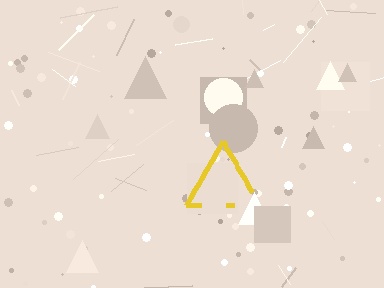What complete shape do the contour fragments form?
The contour fragments form a triangle.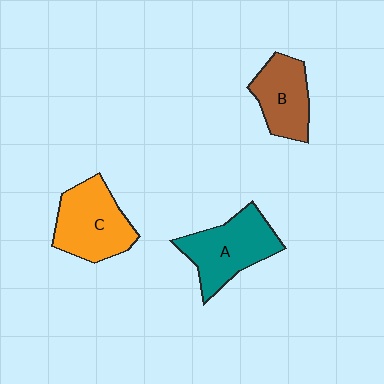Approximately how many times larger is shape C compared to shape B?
Approximately 1.3 times.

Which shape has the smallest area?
Shape B (brown).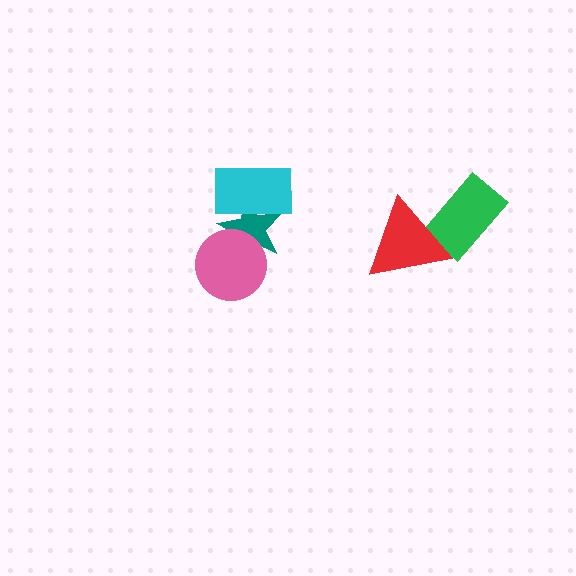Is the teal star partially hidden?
Yes, it is partially covered by another shape.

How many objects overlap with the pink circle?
1 object overlaps with the pink circle.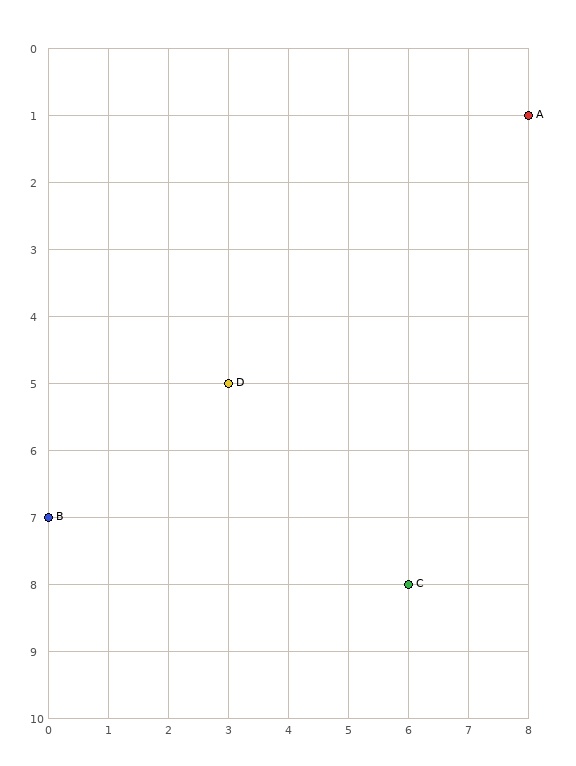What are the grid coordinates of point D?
Point D is at grid coordinates (3, 5).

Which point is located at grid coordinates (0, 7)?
Point B is at (0, 7).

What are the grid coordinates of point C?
Point C is at grid coordinates (6, 8).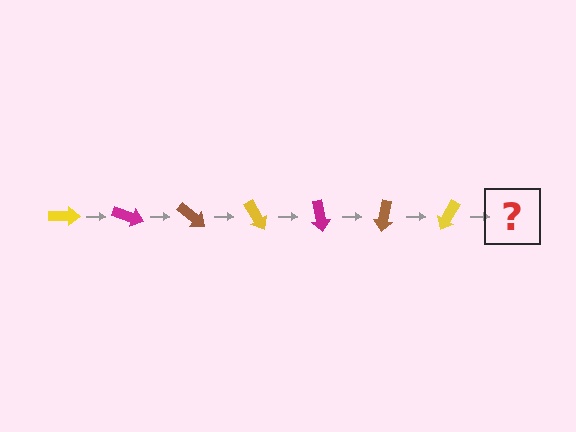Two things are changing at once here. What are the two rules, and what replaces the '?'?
The two rules are that it rotates 20 degrees each step and the color cycles through yellow, magenta, and brown. The '?' should be a magenta arrow, rotated 140 degrees from the start.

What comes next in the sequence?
The next element should be a magenta arrow, rotated 140 degrees from the start.